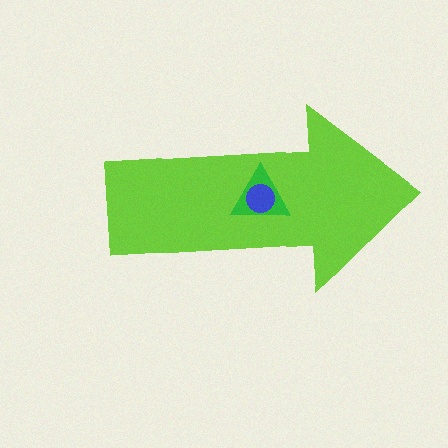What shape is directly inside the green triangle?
The blue circle.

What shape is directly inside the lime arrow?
The green triangle.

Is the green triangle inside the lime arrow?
Yes.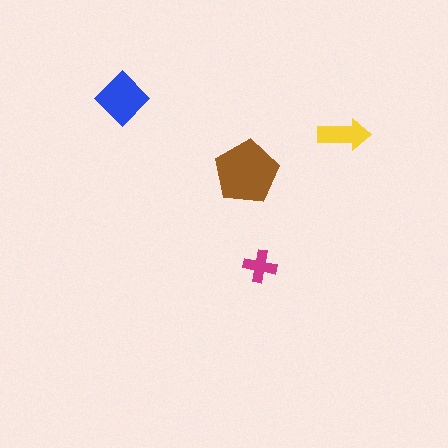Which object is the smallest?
The magenta cross.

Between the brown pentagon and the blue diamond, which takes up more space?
The brown pentagon.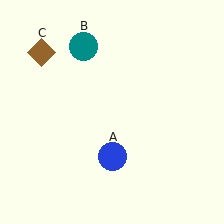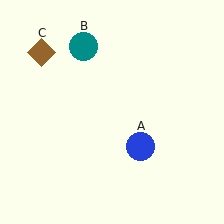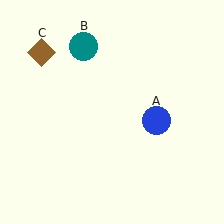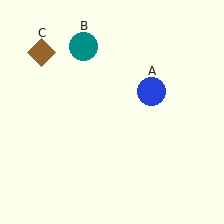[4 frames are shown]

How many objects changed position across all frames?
1 object changed position: blue circle (object A).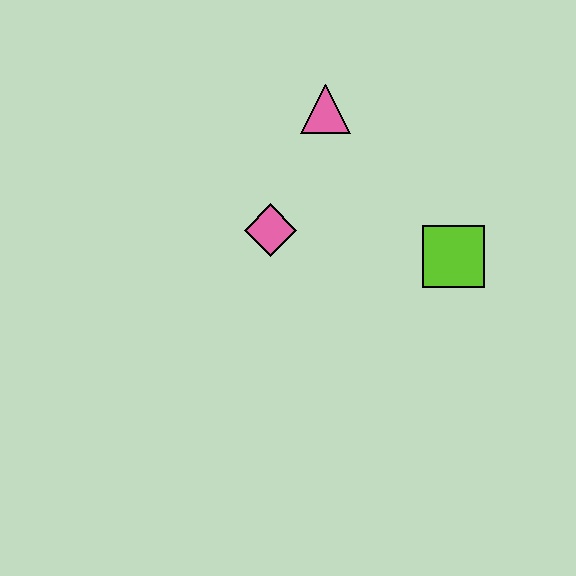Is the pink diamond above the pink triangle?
No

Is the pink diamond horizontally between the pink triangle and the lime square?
No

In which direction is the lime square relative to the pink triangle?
The lime square is below the pink triangle.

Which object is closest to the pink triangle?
The pink diamond is closest to the pink triangle.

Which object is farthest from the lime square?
The pink triangle is farthest from the lime square.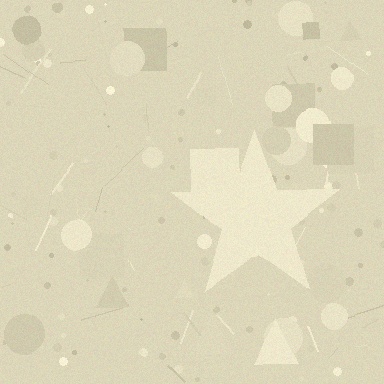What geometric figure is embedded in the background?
A star is embedded in the background.